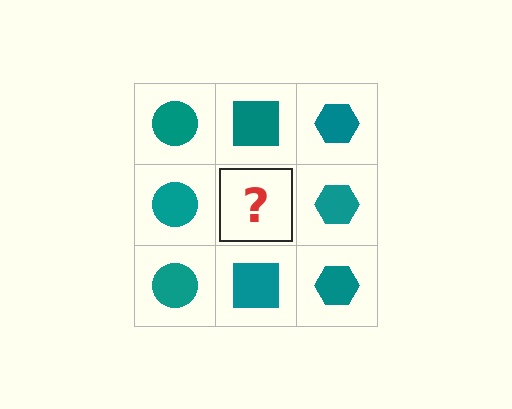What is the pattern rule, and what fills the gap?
The rule is that each column has a consistent shape. The gap should be filled with a teal square.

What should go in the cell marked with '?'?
The missing cell should contain a teal square.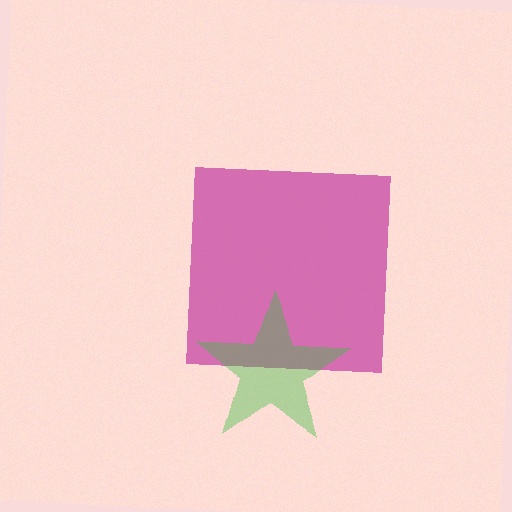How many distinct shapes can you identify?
There are 2 distinct shapes: a magenta square, a green star.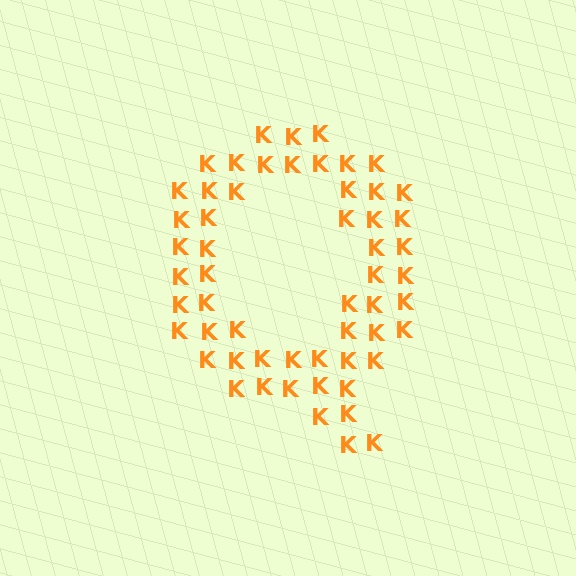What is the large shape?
The large shape is the letter Q.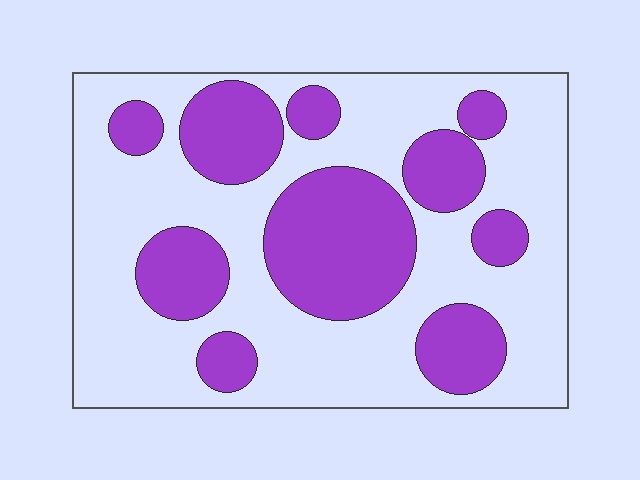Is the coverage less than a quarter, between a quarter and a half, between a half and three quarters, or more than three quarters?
Between a quarter and a half.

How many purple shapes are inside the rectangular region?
10.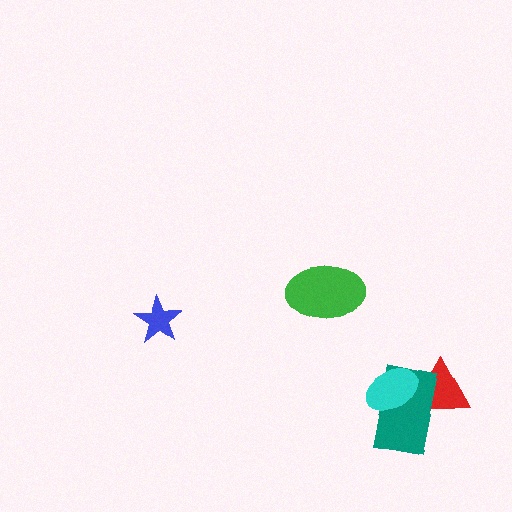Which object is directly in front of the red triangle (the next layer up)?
The teal rectangle is directly in front of the red triangle.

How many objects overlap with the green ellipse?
0 objects overlap with the green ellipse.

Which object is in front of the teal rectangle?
The cyan ellipse is in front of the teal rectangle.